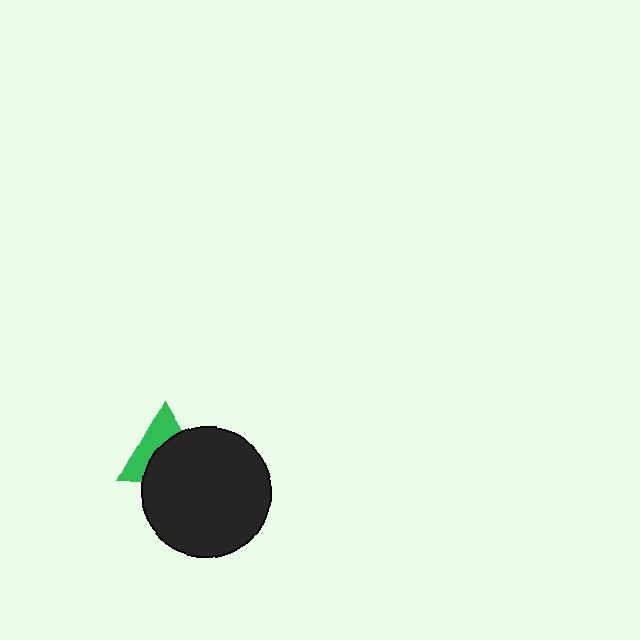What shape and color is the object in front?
The object in front is a black circle.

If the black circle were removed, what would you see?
You would see the complete green triangle.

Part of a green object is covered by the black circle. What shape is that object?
It is a triangle.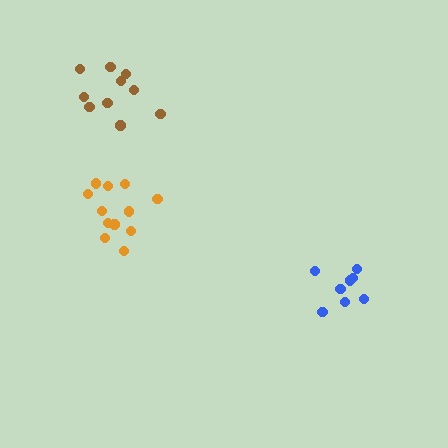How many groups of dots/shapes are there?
There are 3 groups.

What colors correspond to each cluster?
The clusters are colored: orange, brown, blue.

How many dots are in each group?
Group 1: 12 dots, Group 2: 10 dots, Group 3: 8 dots (30 total).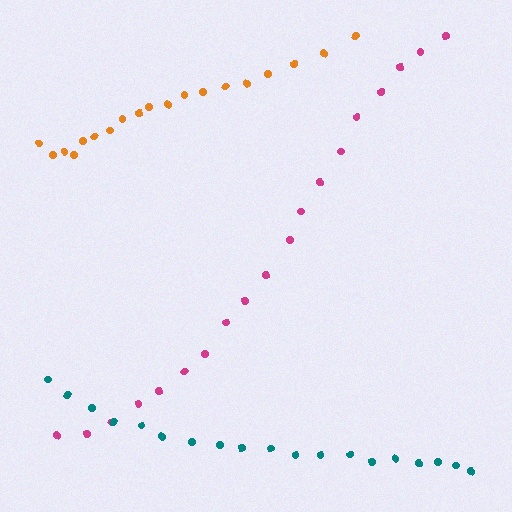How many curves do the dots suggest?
There are 3 distinct paths.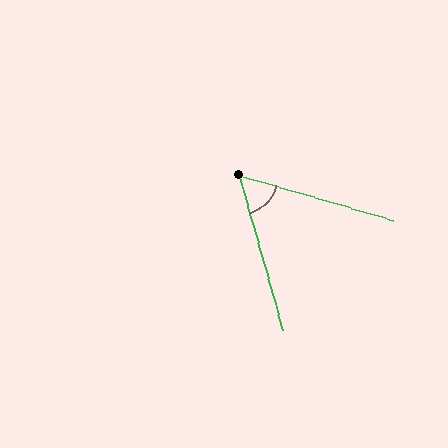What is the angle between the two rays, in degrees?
Approximately 58 degrees.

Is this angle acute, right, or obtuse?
It is acute.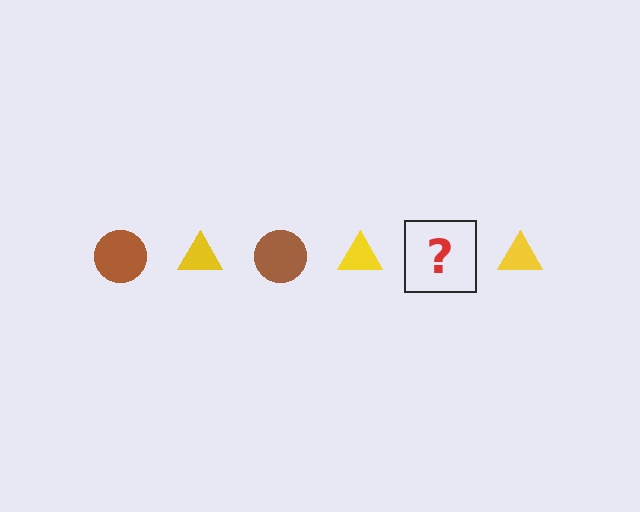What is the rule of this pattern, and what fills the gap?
The rule is that the pattern alternates between brown circle and yellow triangle. The gap should be filled with a brown circle.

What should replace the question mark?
The question mark should be replaced with a brown circle.